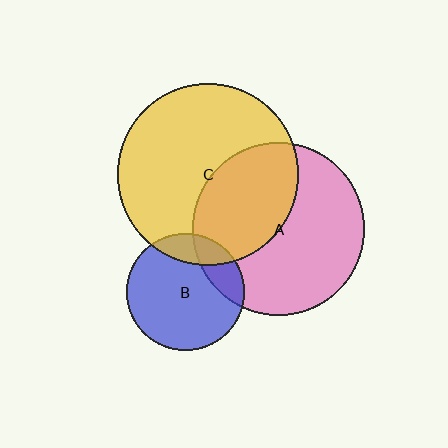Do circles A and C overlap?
Yes.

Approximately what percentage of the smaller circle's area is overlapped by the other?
Approximately 40%.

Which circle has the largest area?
Circle C (yellow).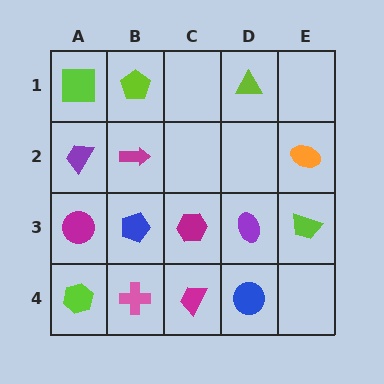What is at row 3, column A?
A magenta circle.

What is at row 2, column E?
An orange ellipse.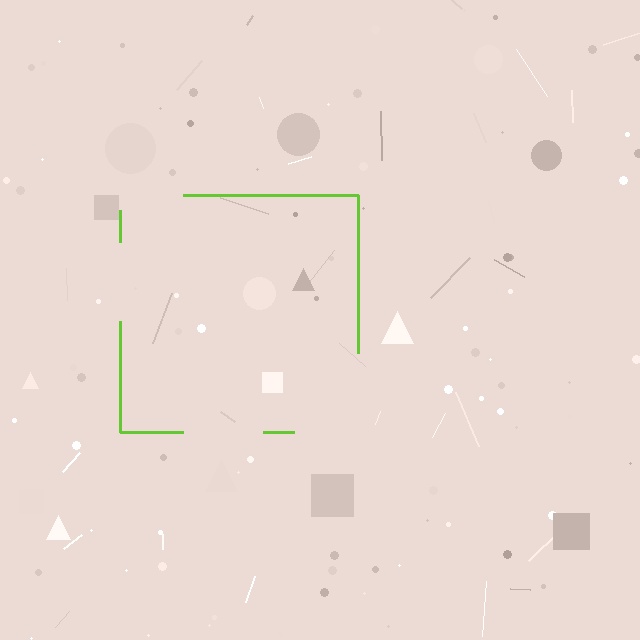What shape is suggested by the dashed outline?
The dashed outline suggests a square.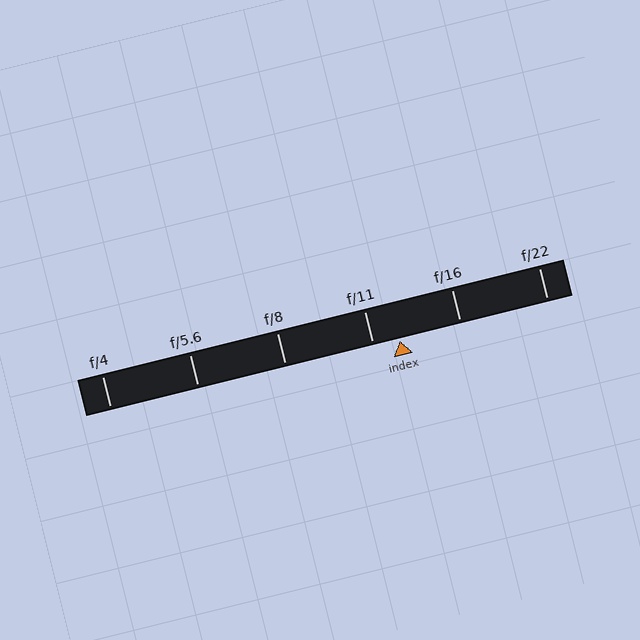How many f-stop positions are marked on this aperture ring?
There are 6 f-stop positions marked.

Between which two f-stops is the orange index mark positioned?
The index mark is between f/11 and f/16.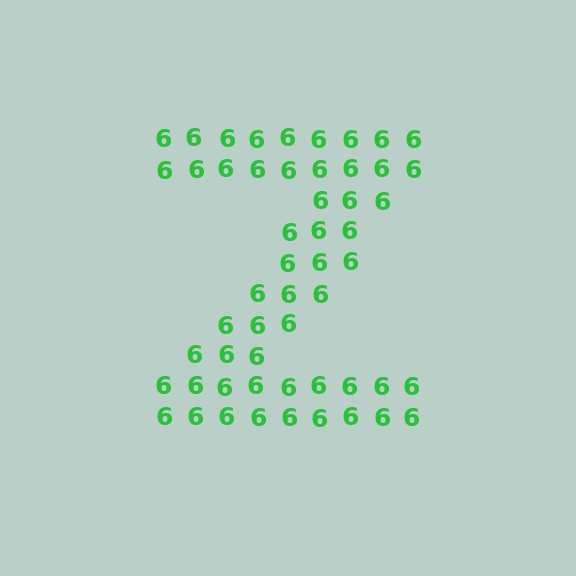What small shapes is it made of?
It is made of small digit 6's.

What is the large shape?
The large shape is the letter Z.